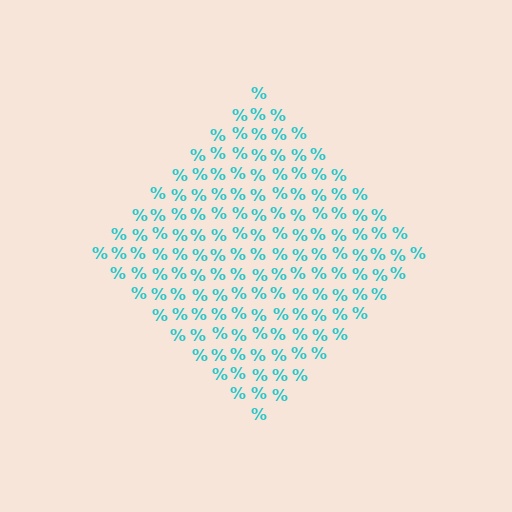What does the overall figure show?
The overall figure shows a diamond.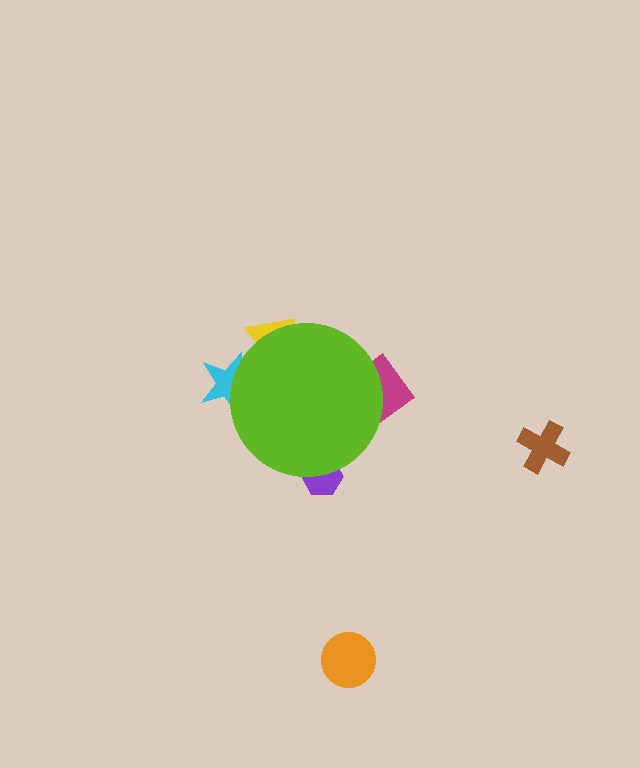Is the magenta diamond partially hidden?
Yes, the magenta diamond is partially hidden behind the lime circle.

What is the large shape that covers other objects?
A lime circle.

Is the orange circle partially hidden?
No, the orange circle is fully visible.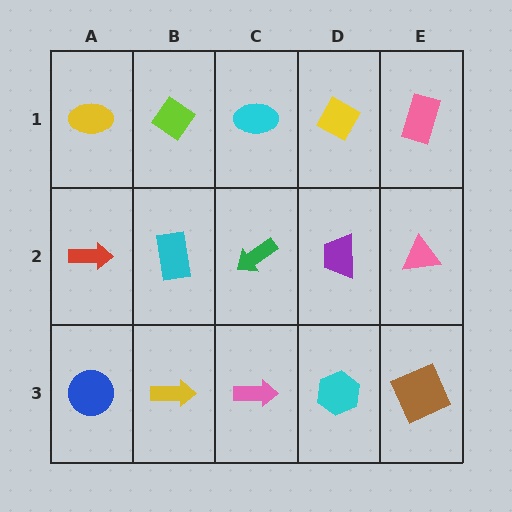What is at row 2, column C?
A green arrow.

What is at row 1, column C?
A cyan ellipse.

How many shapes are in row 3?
5 shapes.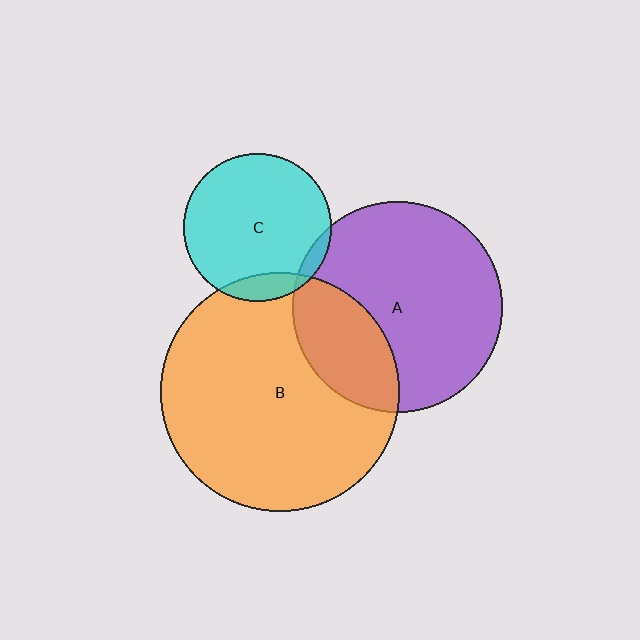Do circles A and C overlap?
Yes.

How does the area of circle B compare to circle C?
Approximately 2.6 times.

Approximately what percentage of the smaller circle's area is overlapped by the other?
Approximately 5%.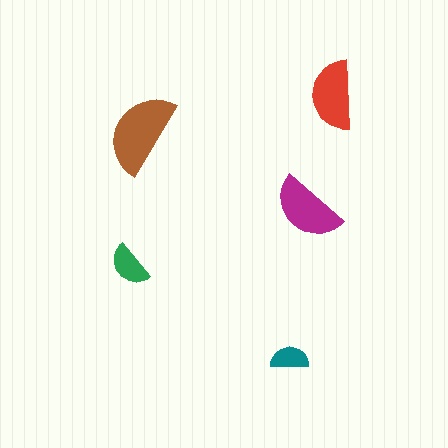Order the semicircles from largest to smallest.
the brown one, the magenta one, the red one, the green one, the teal one.